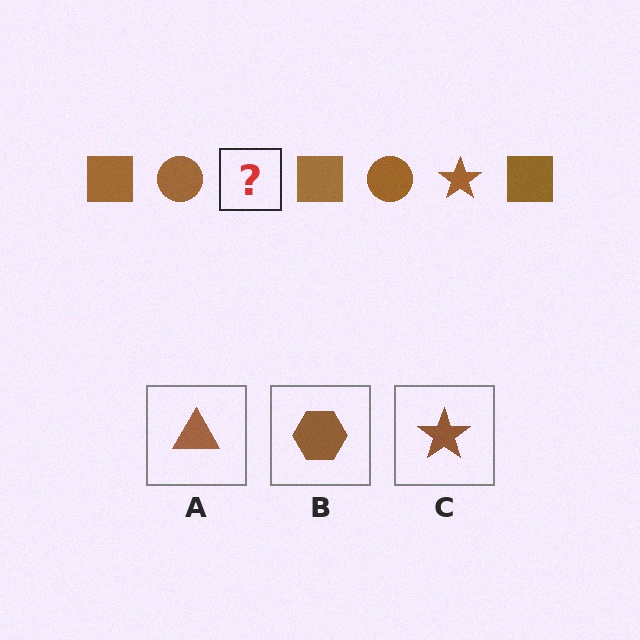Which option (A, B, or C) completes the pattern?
C.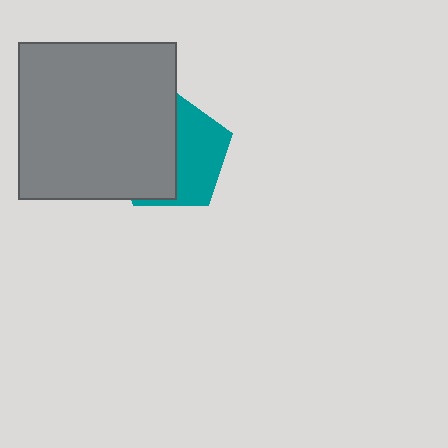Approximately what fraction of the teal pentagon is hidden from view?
Roughly 54% of the teal pentagon is hidden behind the gray square.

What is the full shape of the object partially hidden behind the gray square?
The partially hidden object is a teal pentagon.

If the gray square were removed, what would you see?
You would see the complete teal pentagon.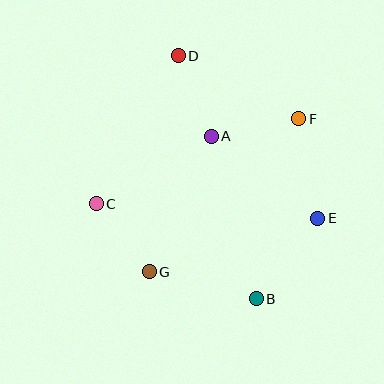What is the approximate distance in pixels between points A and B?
The distance between A and B is approximately 169 pixels.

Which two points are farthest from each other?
Points B and D are farthest from each other.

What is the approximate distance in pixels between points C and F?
The distance between C and F is approximately 219 pixels.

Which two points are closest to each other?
Points C and G are closest to each other.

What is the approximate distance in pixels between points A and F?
The distance between A and F is approximately 90 pixels.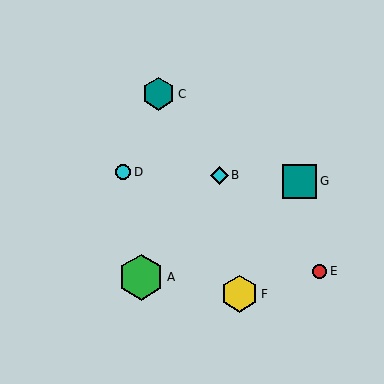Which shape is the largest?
The green hexagon (labeled A) is the largest.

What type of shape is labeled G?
Shape G is a teal square.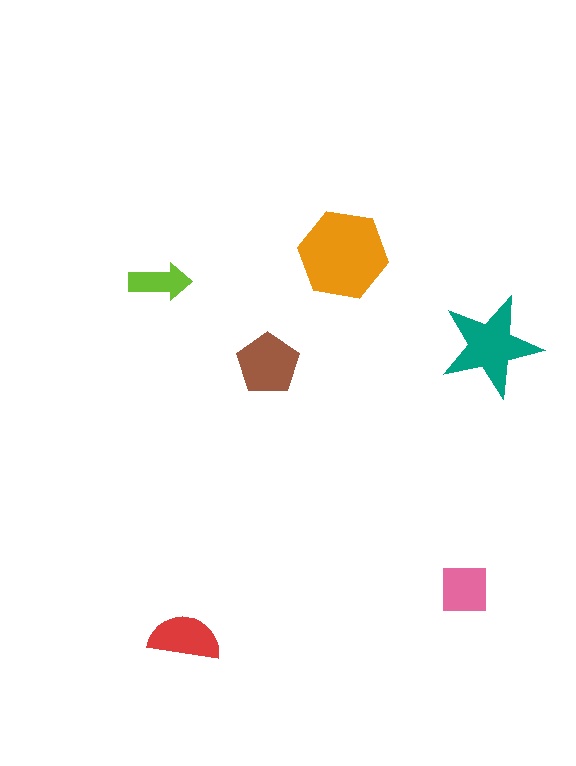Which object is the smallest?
The lime arrow.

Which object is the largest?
The orange hexagon.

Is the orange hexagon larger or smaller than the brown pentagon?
Larger.